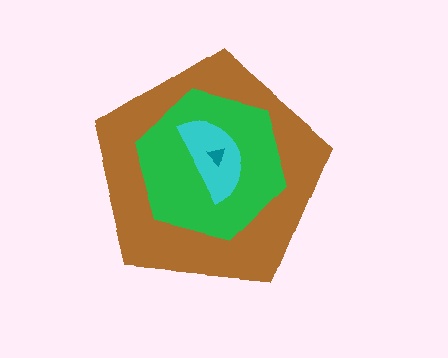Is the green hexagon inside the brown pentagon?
Yes.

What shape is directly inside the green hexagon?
The cyan semicircle.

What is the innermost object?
The teal triangle.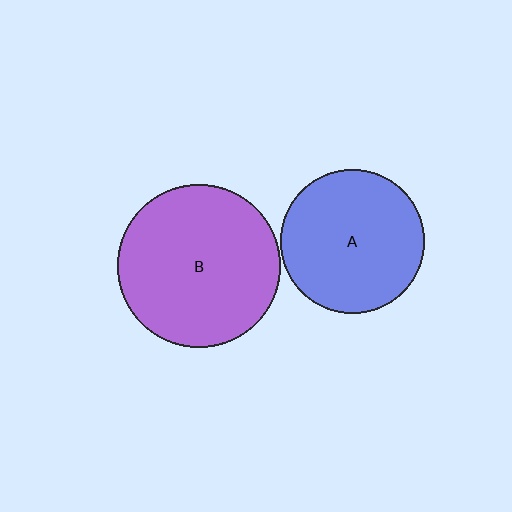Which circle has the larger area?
Circle B (purple).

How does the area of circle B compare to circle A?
Approximately 1.3 times.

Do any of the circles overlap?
No, none of the circles overlap.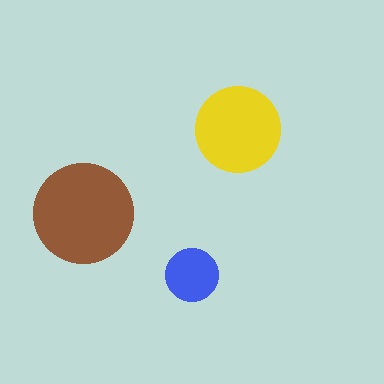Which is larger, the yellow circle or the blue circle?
The yellow one.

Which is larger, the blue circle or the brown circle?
The brown one.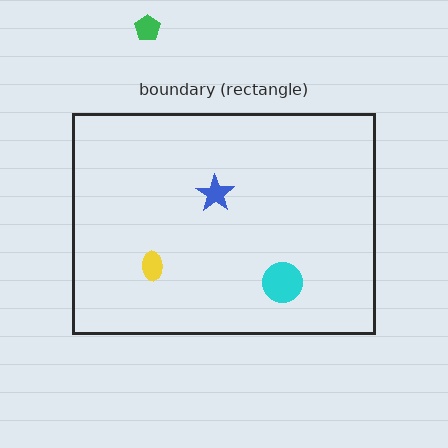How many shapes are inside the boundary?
3 inside, 1 outside.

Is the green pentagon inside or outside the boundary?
Outside.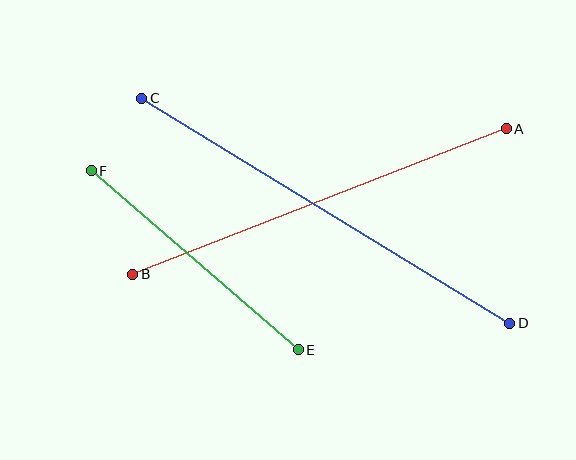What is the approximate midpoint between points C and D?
The midpoint is at approximately (326, 211) pixels.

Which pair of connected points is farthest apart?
Points C and D are farthest apart.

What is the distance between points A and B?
The distance is approximately 401 pixels.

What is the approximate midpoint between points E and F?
The midpoint is at approximately (195, 260) pixels.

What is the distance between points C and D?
The distance is approximately 431 pixels.